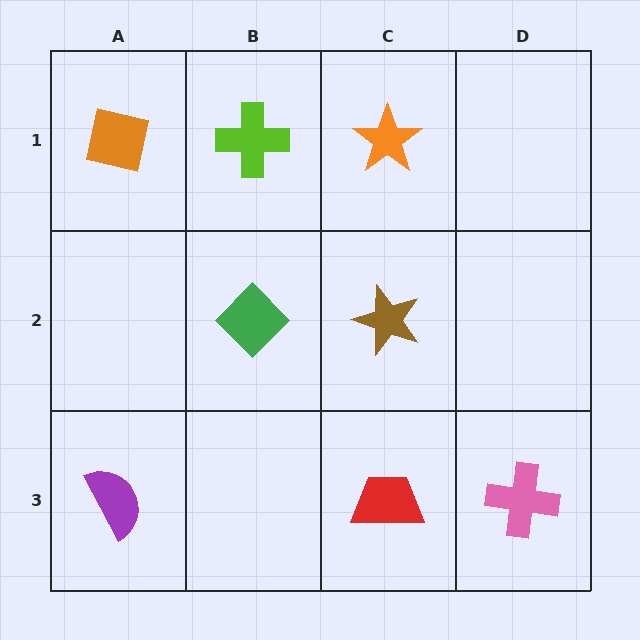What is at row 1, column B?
A lime cross.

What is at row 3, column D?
A pink cross.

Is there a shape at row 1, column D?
No, that cell is empty.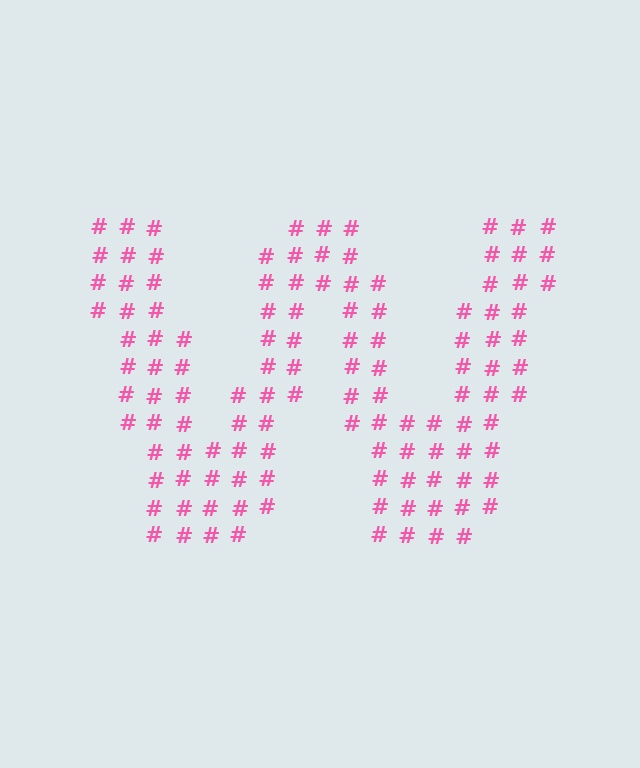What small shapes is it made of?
It is made of small hash symbols.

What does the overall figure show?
The overall figure shows the letter W.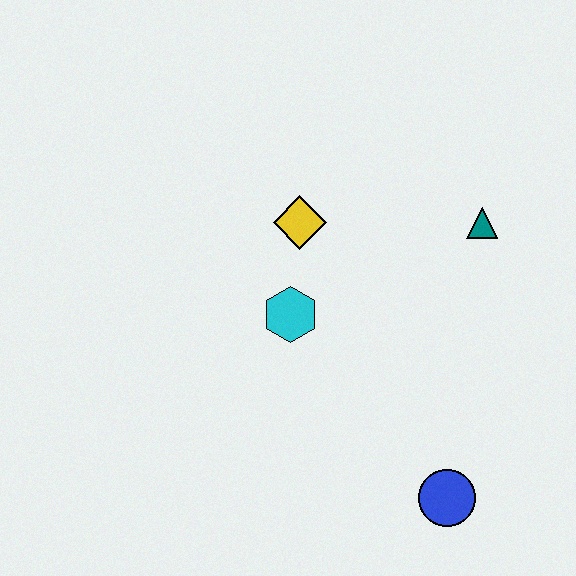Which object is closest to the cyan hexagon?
The yellow diamond is closest to the cyan hexagon.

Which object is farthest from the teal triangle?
The blue circle is farthest from the teal triangle.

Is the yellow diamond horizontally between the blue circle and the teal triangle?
No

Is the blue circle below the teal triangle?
Yes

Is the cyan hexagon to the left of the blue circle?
Yes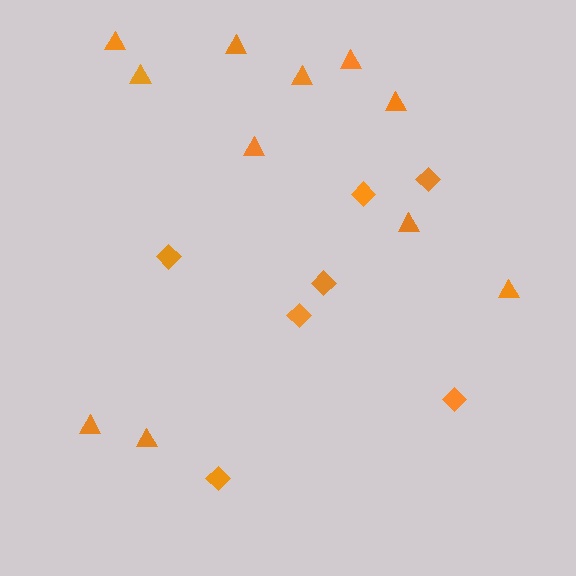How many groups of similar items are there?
There are 2 groups: one group of triangles (11) and one group of diamonds (7).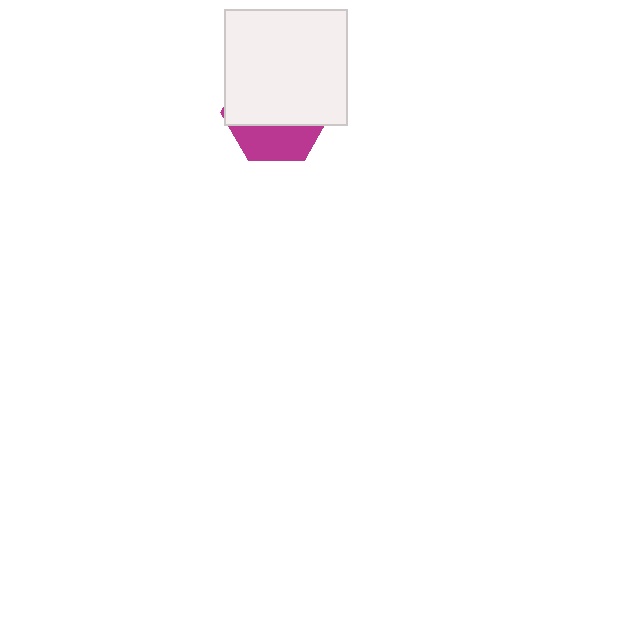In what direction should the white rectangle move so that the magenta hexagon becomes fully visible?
The white rectangle should move up. That is the shortest direction to clear the overlap and leave the magenta hexagon fully visible.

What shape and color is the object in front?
The object in front is a white rectangle.